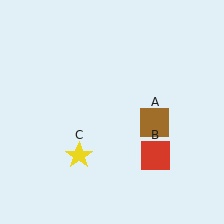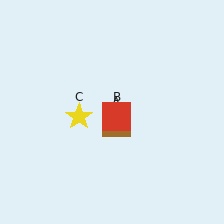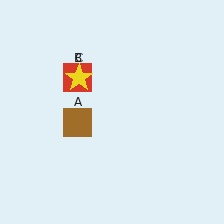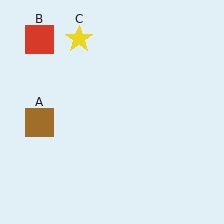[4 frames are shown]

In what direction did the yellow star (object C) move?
The yellow star (object C) moved up.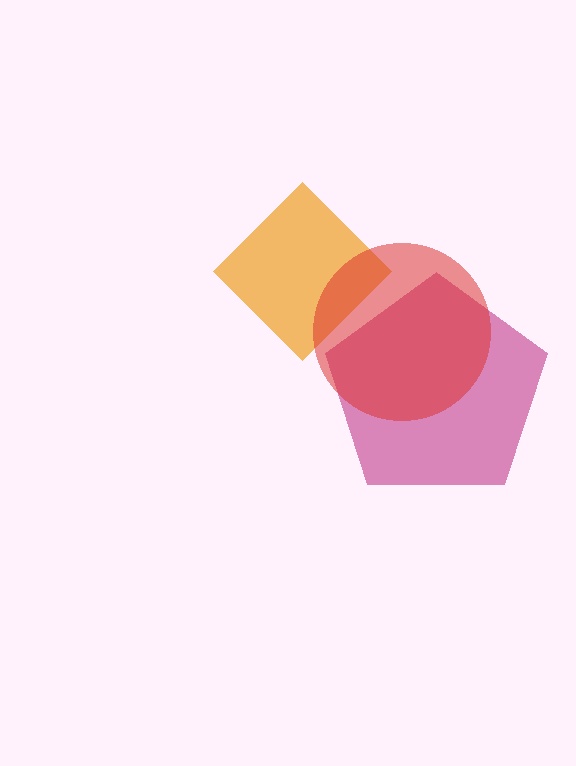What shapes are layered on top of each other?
The layered shapes are: an orange diamond, a magenta pentagon, a red circle.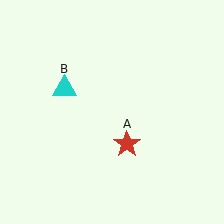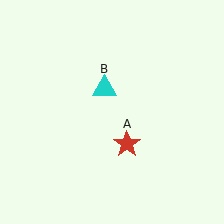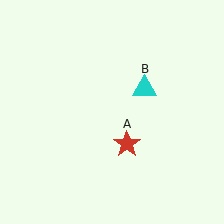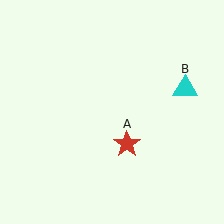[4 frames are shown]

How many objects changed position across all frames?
1 object changed position: cyan triangle (object B).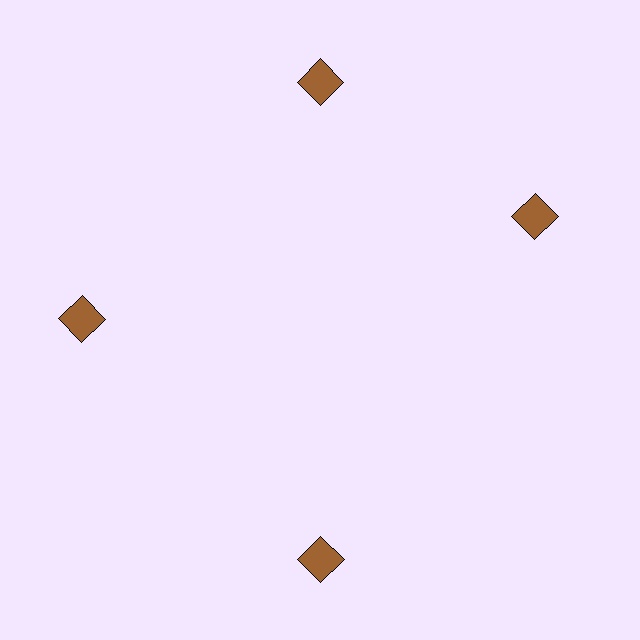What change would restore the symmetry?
The symmetry would be restored by rotating it back into even spacing with its neighbors so that all 4 squares sit at equal angles and equal distance from the center.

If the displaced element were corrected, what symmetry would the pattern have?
It would have 4-fold rotational symmetry — the pattern would map onto itself every 90 degrees.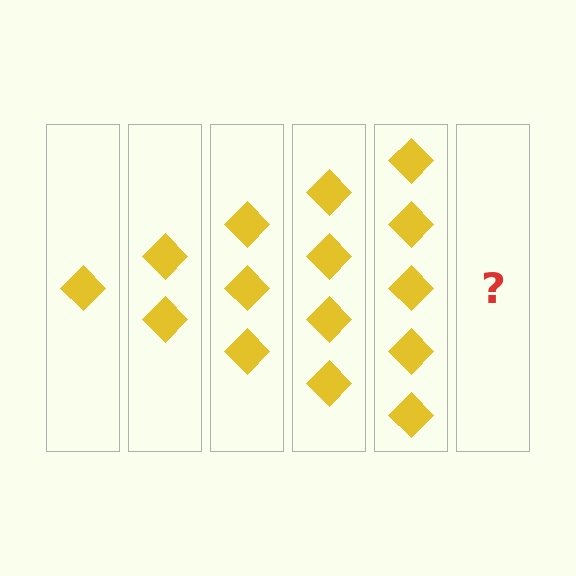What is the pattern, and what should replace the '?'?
The pattern is that each step adds one more diamond. The '?' should be 6 diamonds.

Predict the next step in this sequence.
The next step is 6 diamonds.